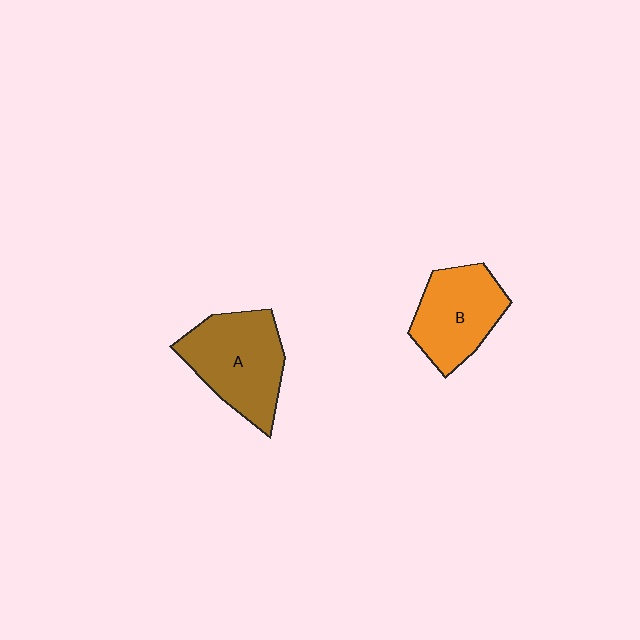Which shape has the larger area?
Shape A (brown).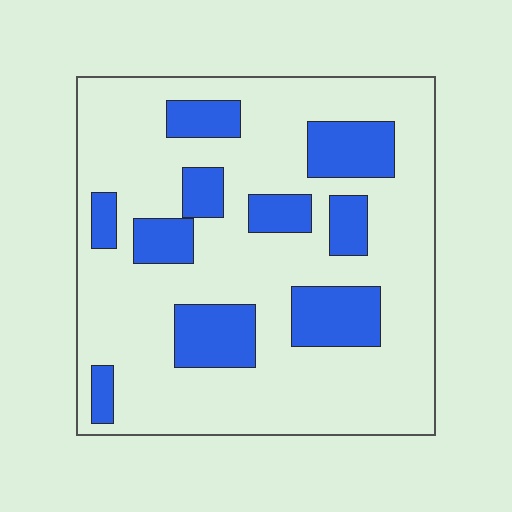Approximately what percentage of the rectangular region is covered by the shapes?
Approximately 25%.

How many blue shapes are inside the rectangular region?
10.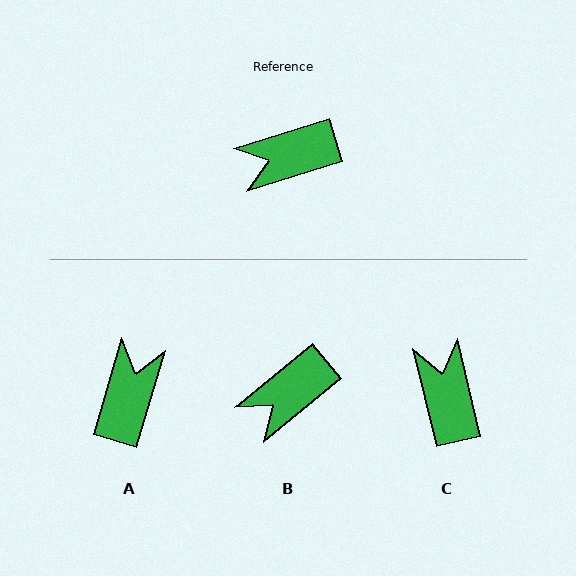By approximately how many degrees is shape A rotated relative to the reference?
Approximately 124 degrees clockwise.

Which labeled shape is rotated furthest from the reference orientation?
A, about 124 degrees away.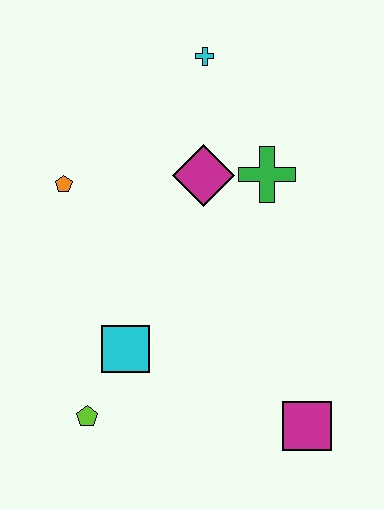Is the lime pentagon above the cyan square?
No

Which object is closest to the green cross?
The magenta diamond is closest to the green cross.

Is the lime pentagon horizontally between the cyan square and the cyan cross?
No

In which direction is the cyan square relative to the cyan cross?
The cyan square is below the cyan cross.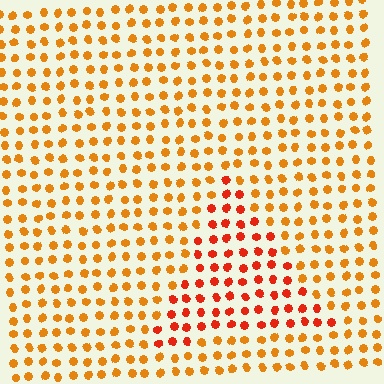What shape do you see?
I see a triangle.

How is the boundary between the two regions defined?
The boundary is defined purely by a slight shift in hue (about 27 degrees). Spacing, size, and orientation are identical on both sides.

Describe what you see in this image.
The image is filled with small orange elements in a uniform arrangement. A triangle-shaped region is visible where the elements are tinted to a slightly different hue, forming a subtle color boundary.